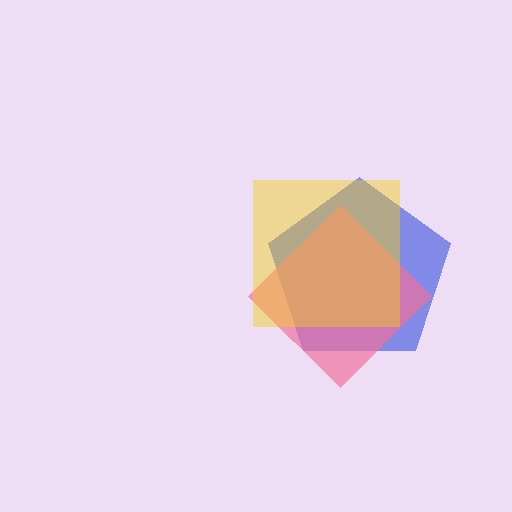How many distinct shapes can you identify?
There are 3 distinct shapes: a blue pentagon, a pink diamond, a yellow square.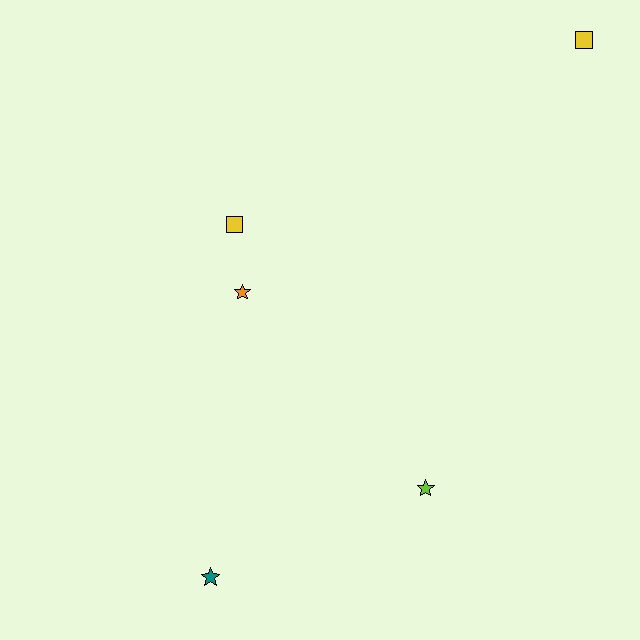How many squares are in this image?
There are 2 squares.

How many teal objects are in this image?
There is 1 teal object.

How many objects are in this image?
There are 5 objects.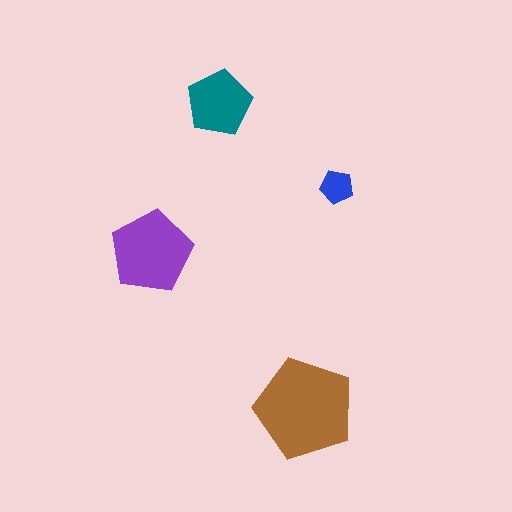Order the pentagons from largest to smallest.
the brown one, the purple one, the teal one, the blue one.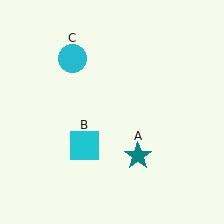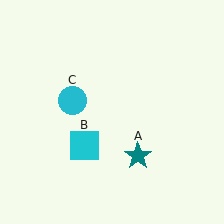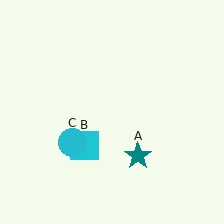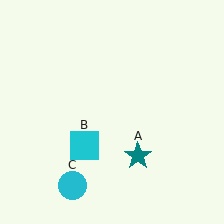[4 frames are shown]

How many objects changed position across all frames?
1 object changed position: cyan circle (object C).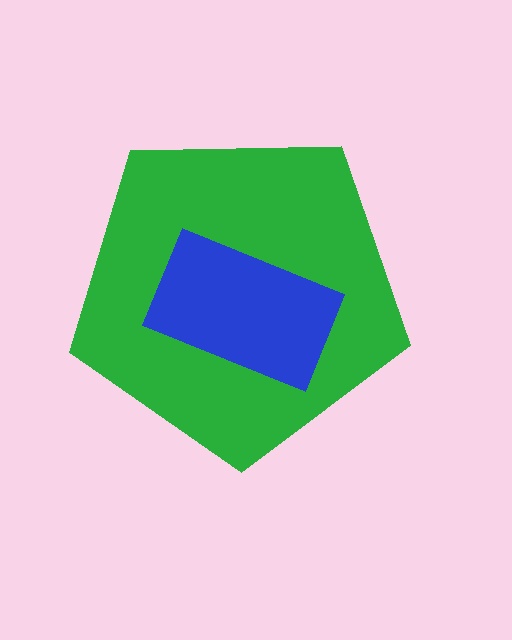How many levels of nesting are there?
2.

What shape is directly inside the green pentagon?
The blue rectangle.